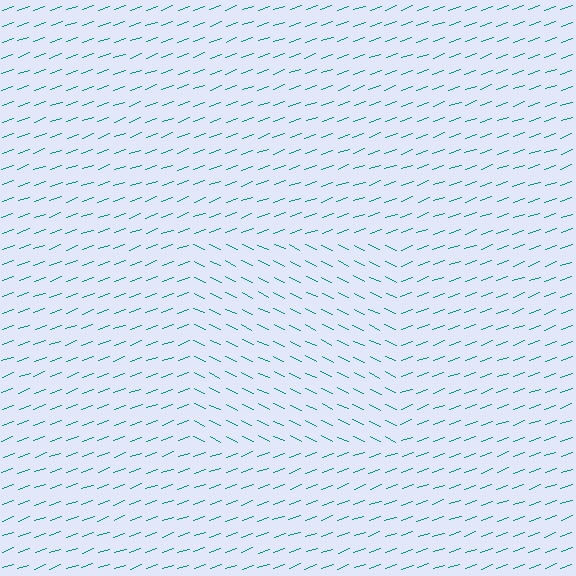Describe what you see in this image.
The image is filled with small teal line segments. A rectangle region in the image has lines oriented differently from the surrounding lines, creating a visible texture boundary.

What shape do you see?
I see a rectangle.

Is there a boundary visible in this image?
Yes, there is a texture boundary formed by a change in line orientation.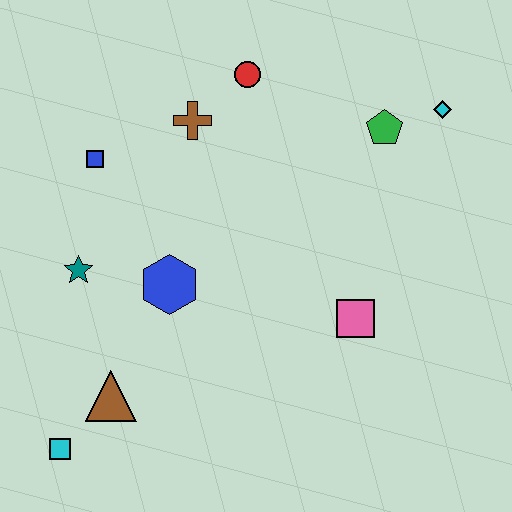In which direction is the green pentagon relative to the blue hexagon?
The green pentagon is to the right of the blue hexagon.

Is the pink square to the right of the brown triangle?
Yes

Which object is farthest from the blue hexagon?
The cyan diamond is farthest from the blue hexagon.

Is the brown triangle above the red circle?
No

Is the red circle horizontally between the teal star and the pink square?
Yes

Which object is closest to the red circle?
The brown cross is closest to the red circle.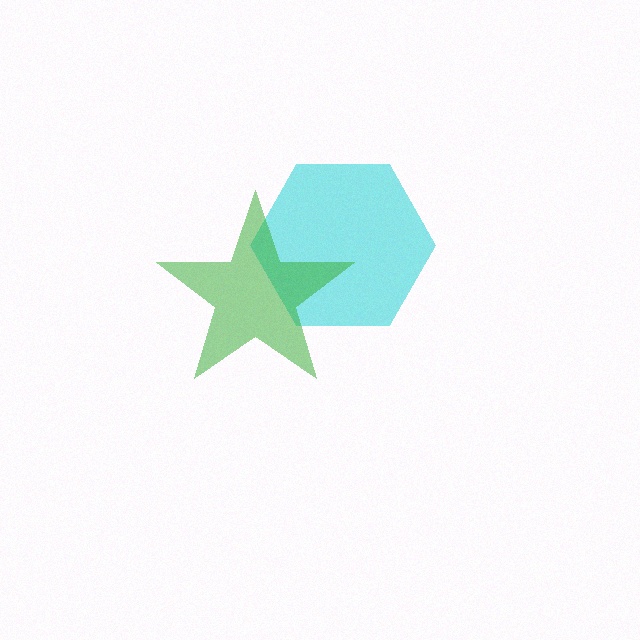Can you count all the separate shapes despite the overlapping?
Yes, there are 2 separate shapes.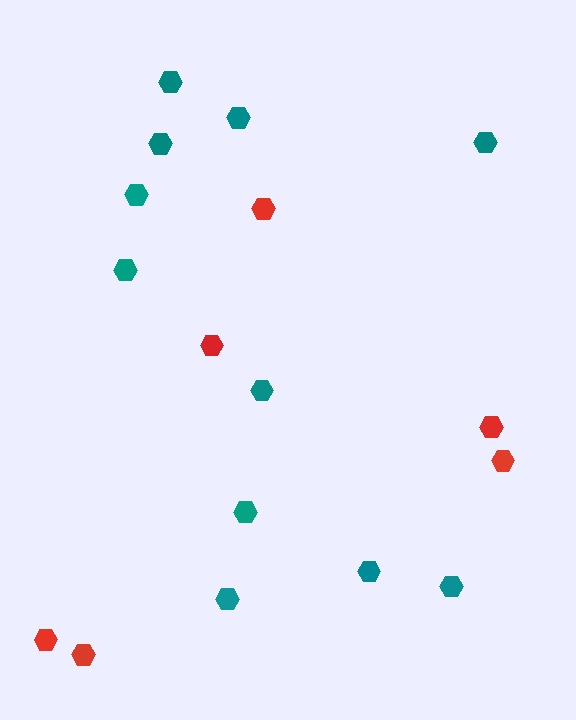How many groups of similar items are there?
There are 2 groups: one group of teal hexagons (11) and one group of red hexagons (6).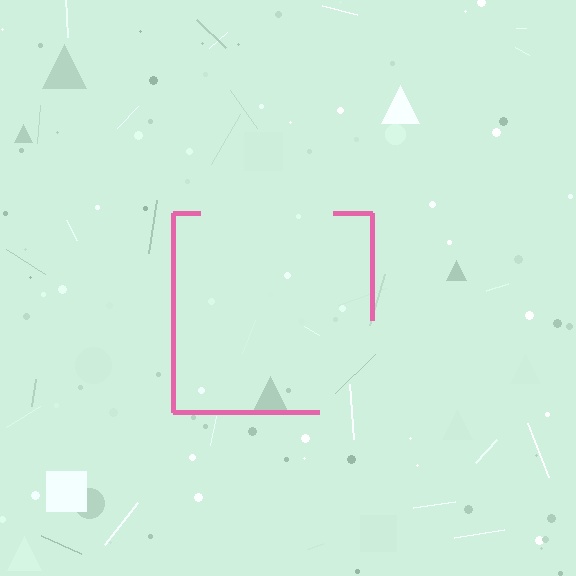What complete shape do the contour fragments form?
The contour fragments form a square.